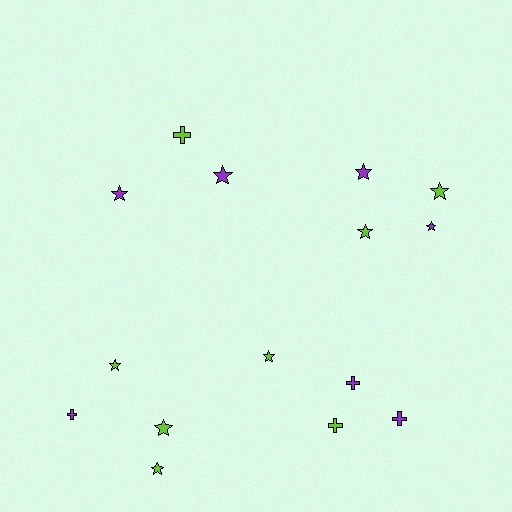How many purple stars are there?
There are 4 purple stars.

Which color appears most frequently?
Lime, with 8 objects.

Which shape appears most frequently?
Star, with 10 objects.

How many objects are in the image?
There are 15 objects.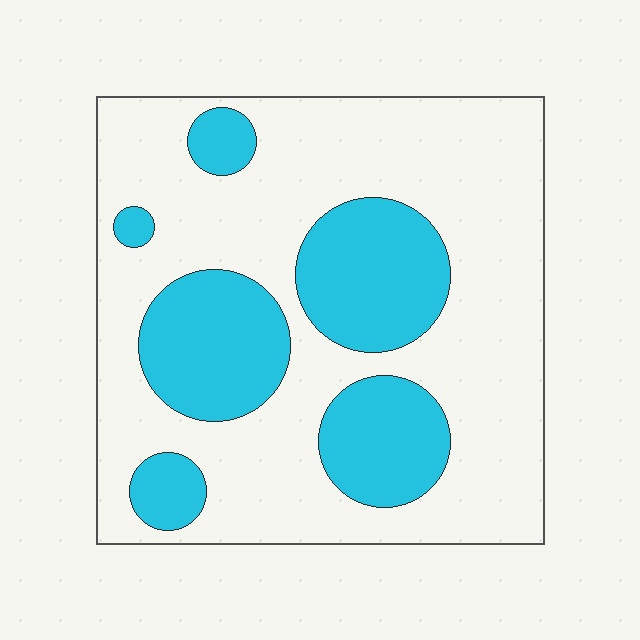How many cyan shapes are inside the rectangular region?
6.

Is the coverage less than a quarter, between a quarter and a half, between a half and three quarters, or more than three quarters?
Between a quarter and a half.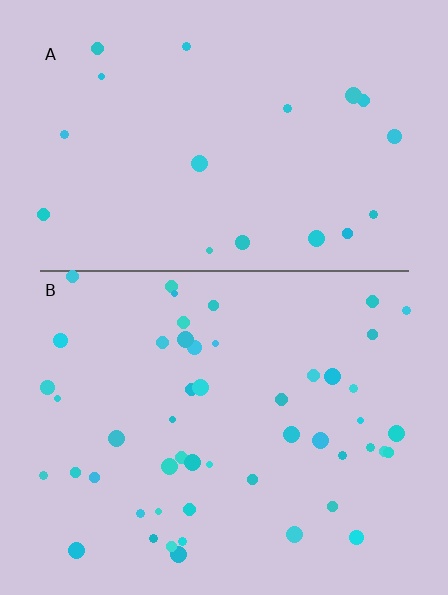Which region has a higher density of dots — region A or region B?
B (the bottom).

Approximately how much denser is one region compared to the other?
Approximately 2.7× — region B over region A.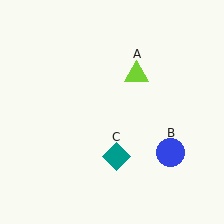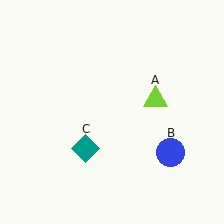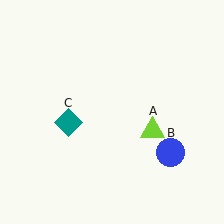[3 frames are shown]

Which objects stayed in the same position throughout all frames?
Blue circle (object B) remained stationary.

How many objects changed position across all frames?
2 objects changed position: lime triangle (object A), teal diamond (object C).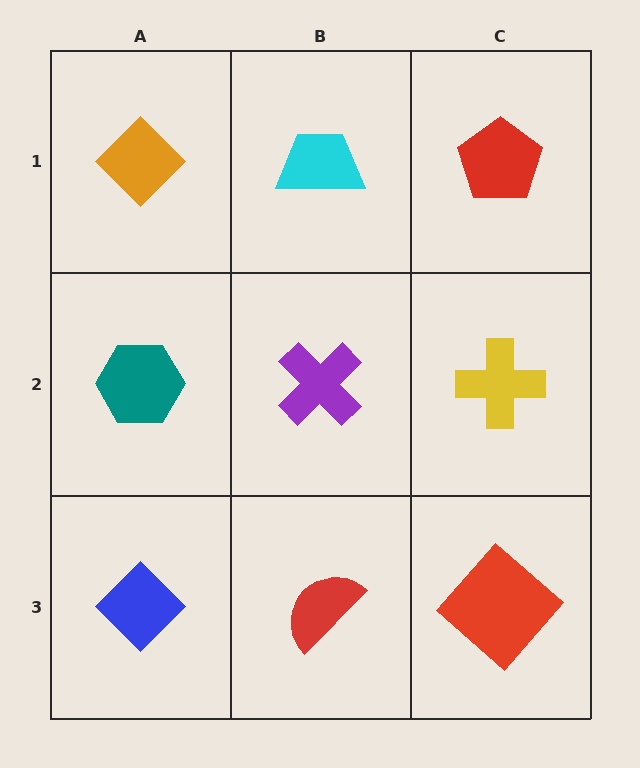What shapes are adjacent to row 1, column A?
A teal hexagon (row 2, column A), a cyan trapezoid (row 1, column B).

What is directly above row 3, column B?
A purple cross.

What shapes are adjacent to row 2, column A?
An orange diamond (row 1, column A), a blue diamond (row 3, column A), a purple cross (row 2, column B).